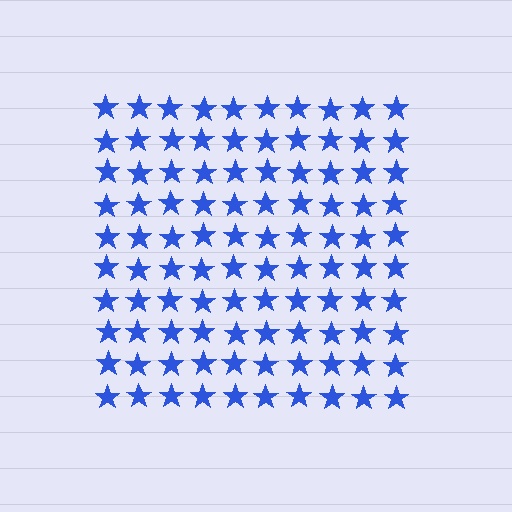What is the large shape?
The large shape is a square.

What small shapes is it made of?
It is made of small stars.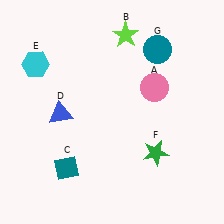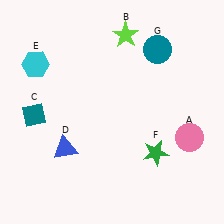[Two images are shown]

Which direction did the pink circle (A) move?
The pink circle (A) moved down.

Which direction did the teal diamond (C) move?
The teal diamond (C) moved up.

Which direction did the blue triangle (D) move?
The blue triangle (D) moved down.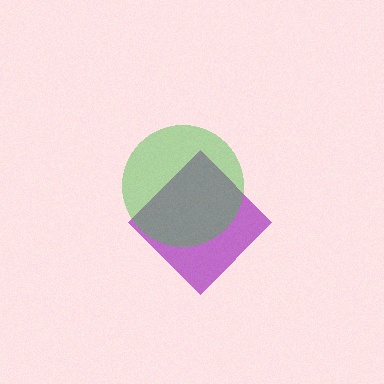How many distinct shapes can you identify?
There are 2 distinct shapes: a purple diamond, a green circle.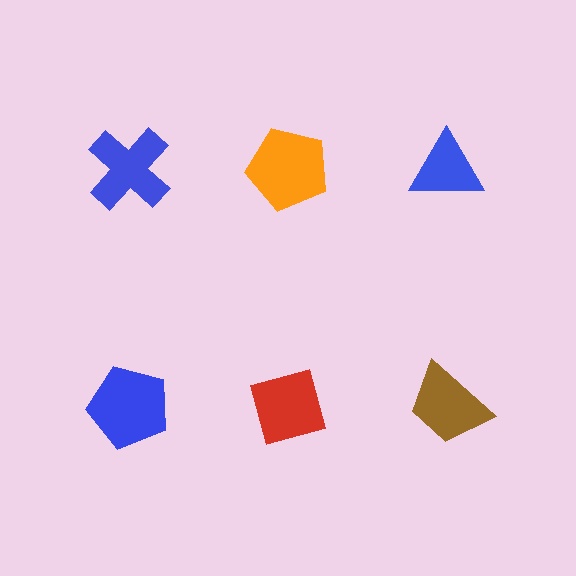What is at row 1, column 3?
A blue triangle.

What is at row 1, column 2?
An orange pentagon.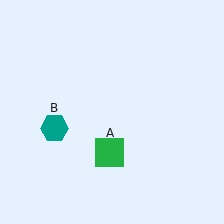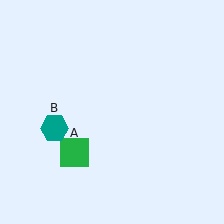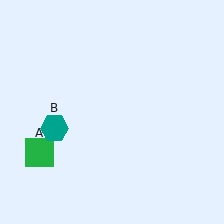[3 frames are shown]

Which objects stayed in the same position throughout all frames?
Teal hexagon (object B) remained stationary.